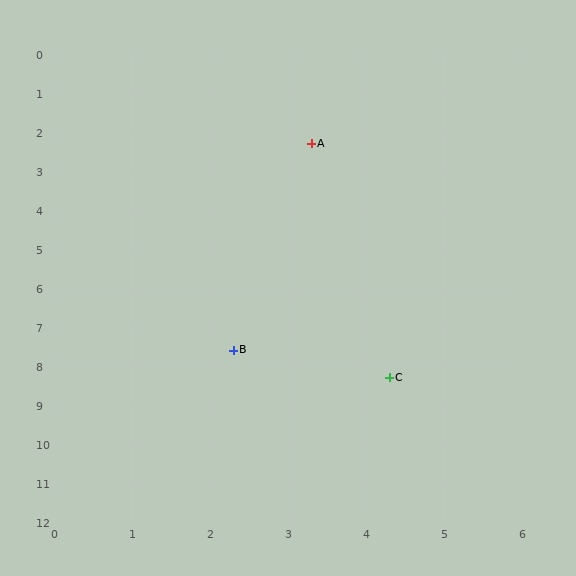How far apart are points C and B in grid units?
Points C and B are about 2.1 grid units apart.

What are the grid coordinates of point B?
Point B is at approximately (2.3, 7.6).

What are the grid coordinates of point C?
Point C is at approximately (4.3, 8.3).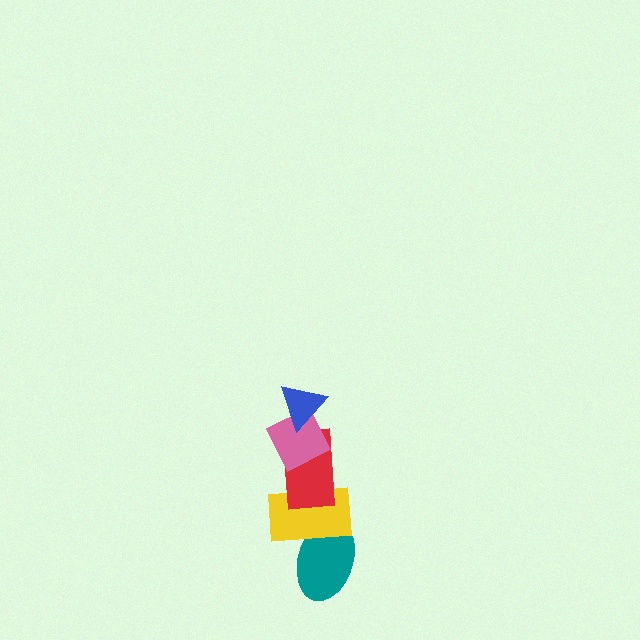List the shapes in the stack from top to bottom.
From top to bottom: the blue triangle, the pink diamond, the red rectangle, the yellow rectangle, the teal ellipse.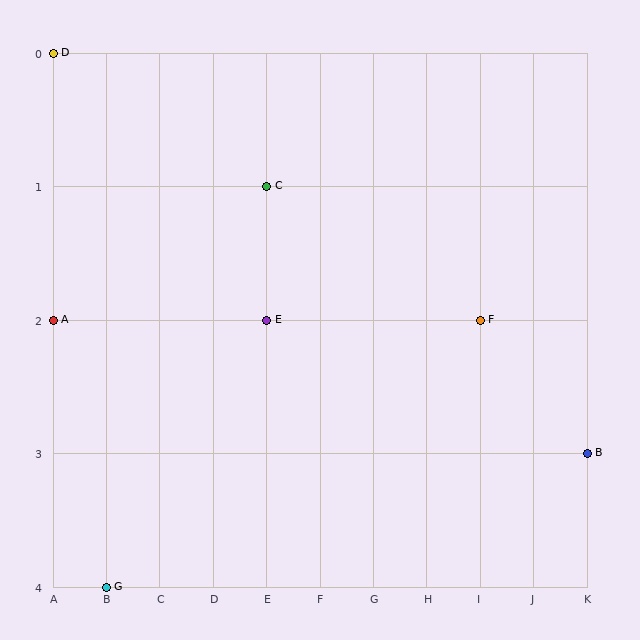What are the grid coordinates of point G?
Point G is at grid coordinates (B, 4).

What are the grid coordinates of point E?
Point E is at grid coordinates (E, 2).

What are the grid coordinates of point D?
Point D is at grid coordinates (A, 0).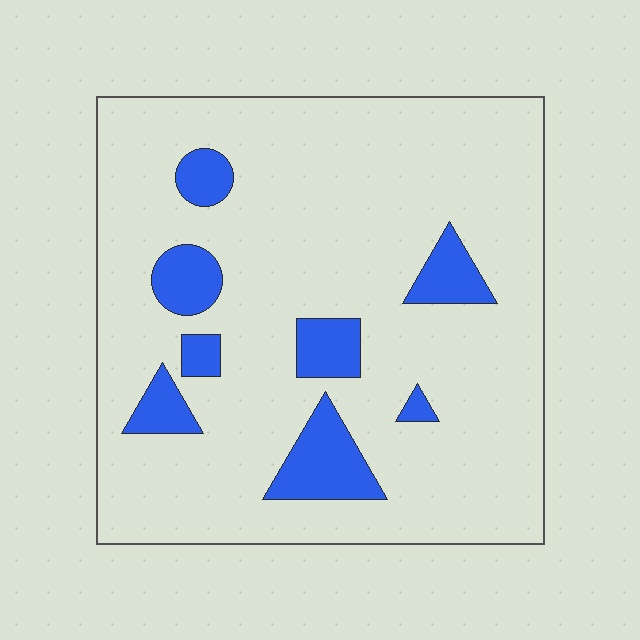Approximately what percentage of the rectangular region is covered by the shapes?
Approximately 15%.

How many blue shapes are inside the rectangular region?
8.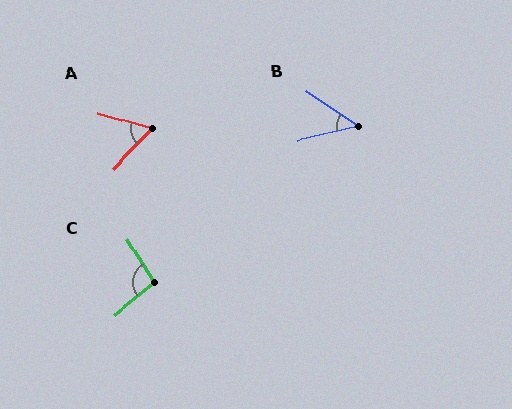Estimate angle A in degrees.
Approximately 61 degrees.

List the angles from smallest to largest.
B (48°), A (61°), C (97°).